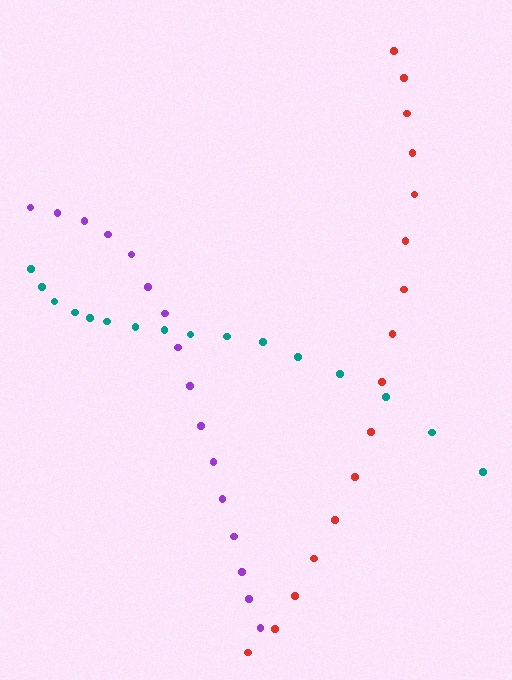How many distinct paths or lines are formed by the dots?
There are 3 distinct paths.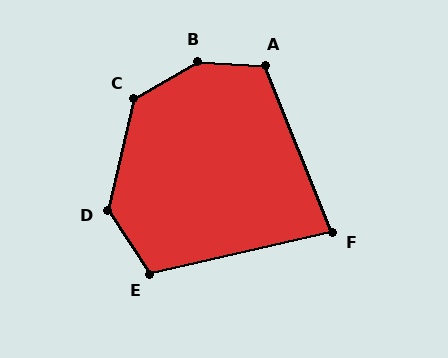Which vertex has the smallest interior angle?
F, at approximately 81 degrees.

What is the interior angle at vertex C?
Approximately 134 degrees (obtuse).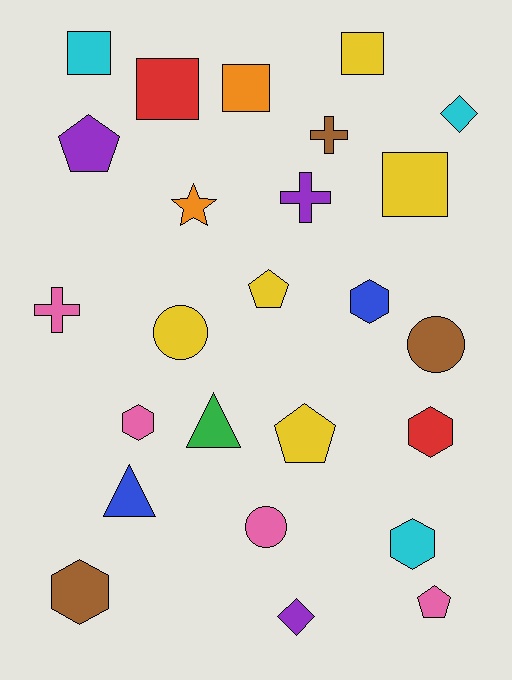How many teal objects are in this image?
There are no teal objects.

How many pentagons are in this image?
There are 4 pentagons.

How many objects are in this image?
There are 25 objects.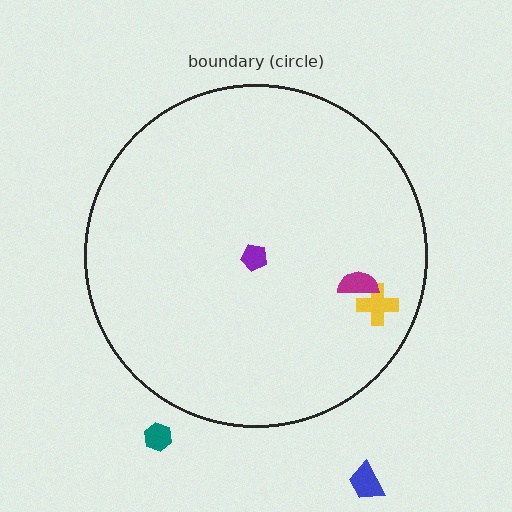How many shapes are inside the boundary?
3 inside, 2 outside.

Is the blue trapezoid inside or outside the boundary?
Outside.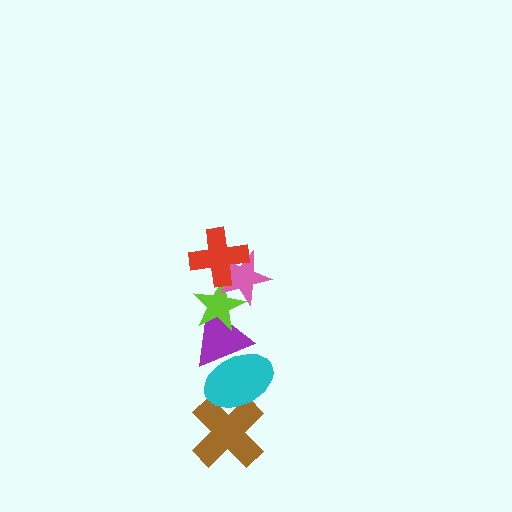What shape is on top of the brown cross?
The cyan ellipse is on top of the brown cross.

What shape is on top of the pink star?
The red cross is on top of the pink star.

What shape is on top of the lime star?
The pink star is on top of the lime star.